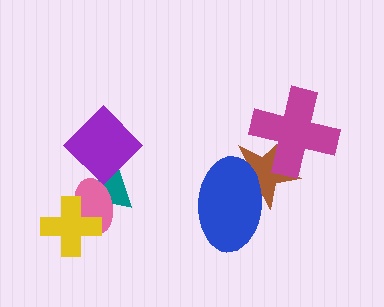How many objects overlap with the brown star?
2 objects overlap with the brown star.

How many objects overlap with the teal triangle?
2 objects overlap with the teal triangle.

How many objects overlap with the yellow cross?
1 object overlaps with the yellow cross.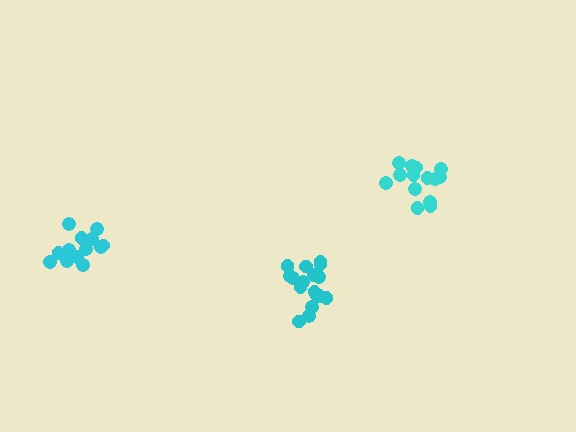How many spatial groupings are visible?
There are 3 spatial groupings.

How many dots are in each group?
Group 1: 14 dots, Group 2: 17 dots, Group 3: 13 dots (44 total).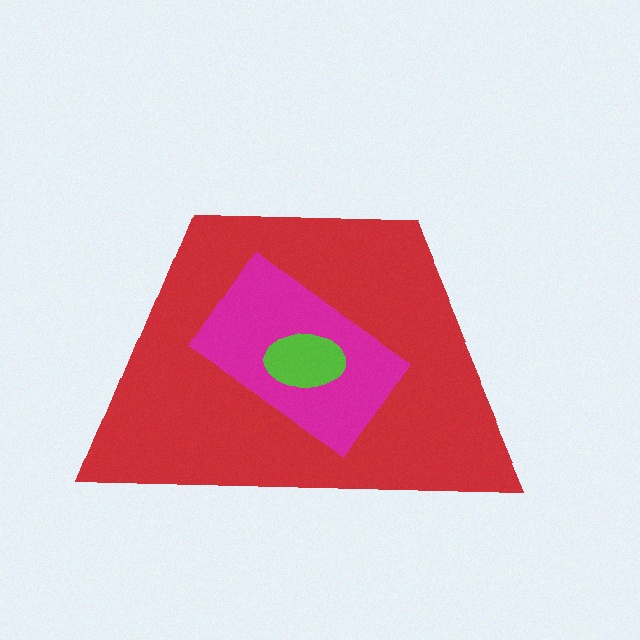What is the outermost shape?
The red trapezoid.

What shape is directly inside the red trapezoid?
The magenta rectangle.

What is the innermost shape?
The lime ellipse.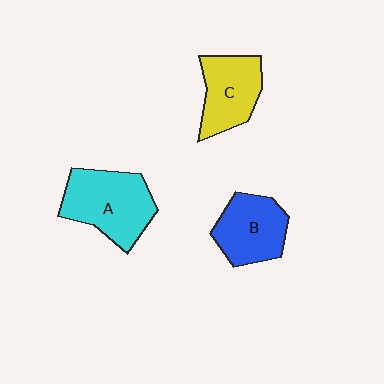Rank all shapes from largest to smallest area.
From largest to smallest: A (cyan), B (blue), C (yellow).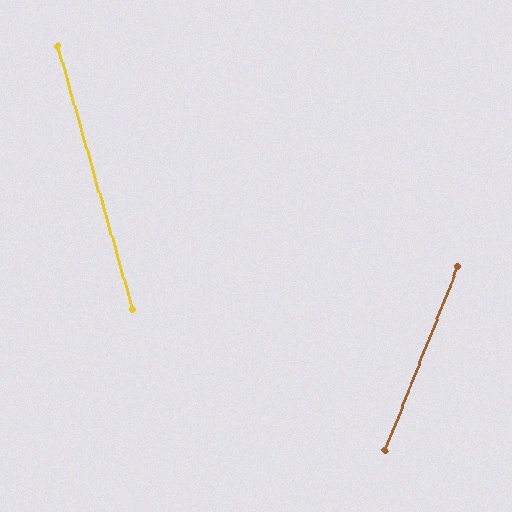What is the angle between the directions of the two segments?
Approximately 38 degrees.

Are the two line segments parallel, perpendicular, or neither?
Neither parallel nor perpendicular — they differ by about 38°.